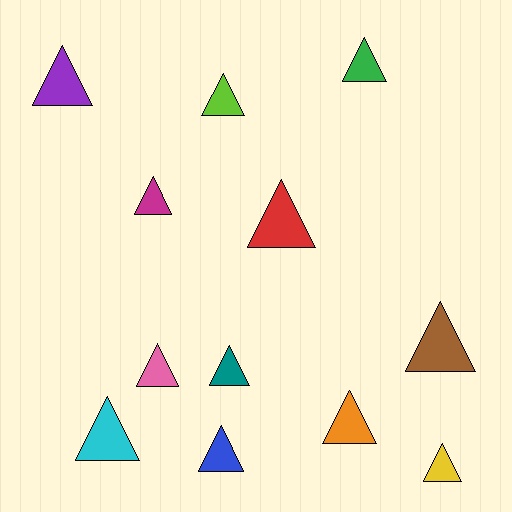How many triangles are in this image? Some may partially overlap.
There are 12 triangles.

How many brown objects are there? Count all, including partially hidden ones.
There is 1 brown object.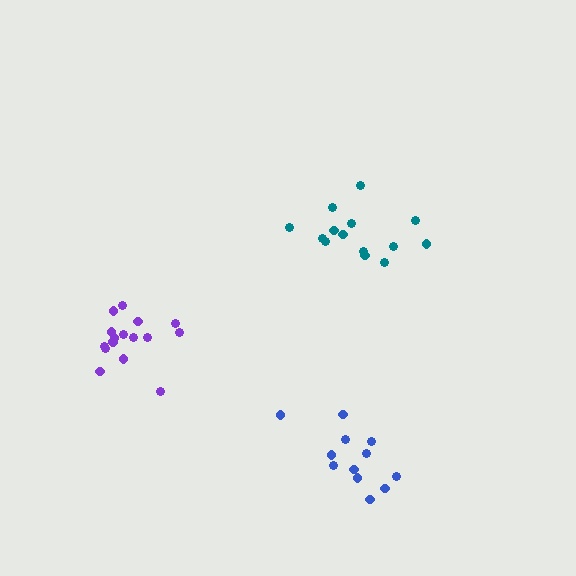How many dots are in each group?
Group 1: 16 dots, Group 2: 14 dots, Group 3: 12 dots (42 total).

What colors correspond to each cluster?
The clusters are colored: purple, teal, blue.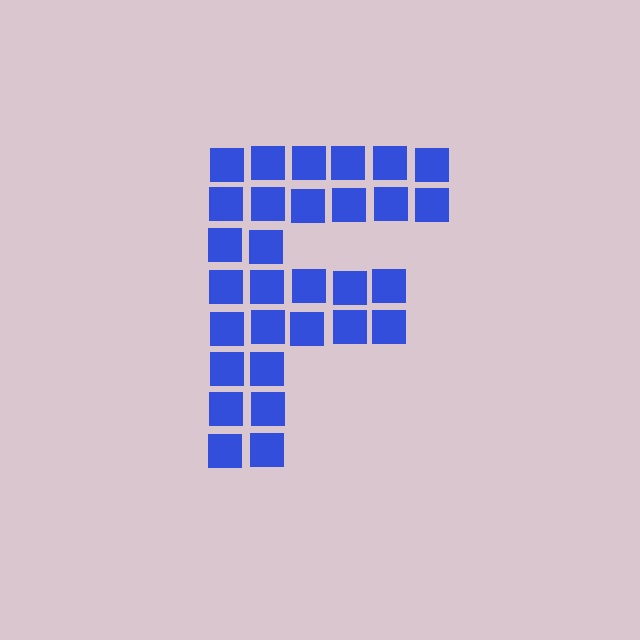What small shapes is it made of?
It is made of small squares.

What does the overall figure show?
The overall figure shows the letter F.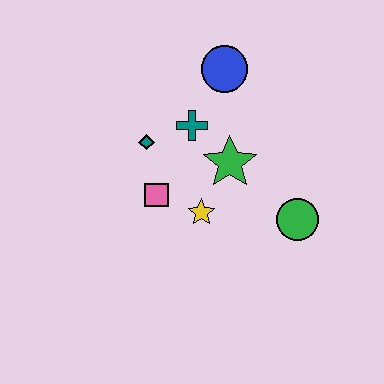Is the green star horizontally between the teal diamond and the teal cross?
No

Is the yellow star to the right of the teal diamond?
Yes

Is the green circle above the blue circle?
No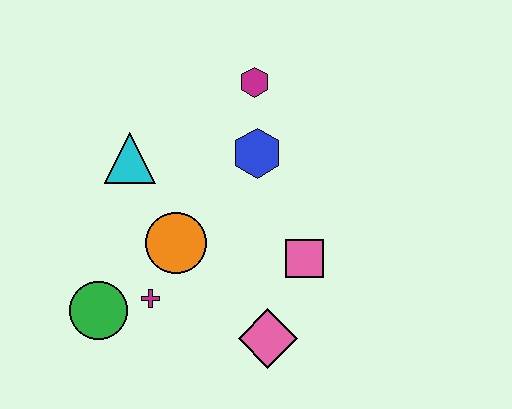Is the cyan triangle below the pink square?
No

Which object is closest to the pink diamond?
The pink square is closest to the pink diamond.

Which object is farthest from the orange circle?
The magenta hexagon is farthest from the orange circle.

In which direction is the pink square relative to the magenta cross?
The pink square is to the right of the magenta cross.